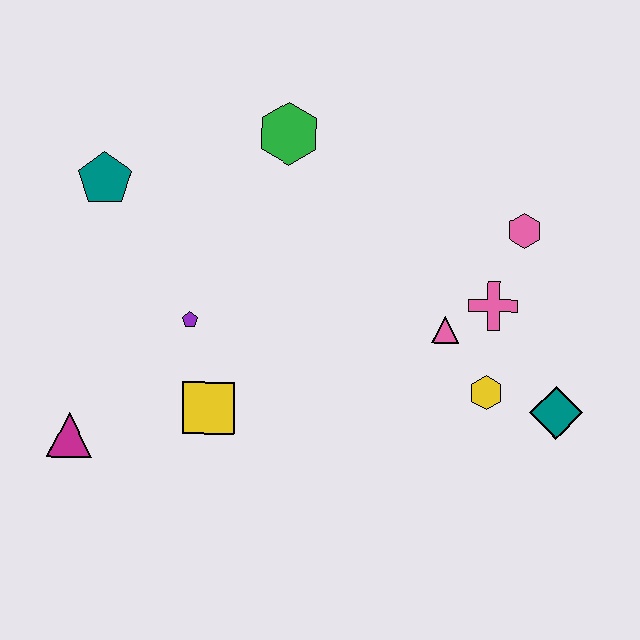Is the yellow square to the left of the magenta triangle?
No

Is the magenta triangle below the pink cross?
Yes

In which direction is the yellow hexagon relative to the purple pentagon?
The yellow hexagon is to the right of the purple pentagon.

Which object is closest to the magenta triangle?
The yellow square is closest to the magenta triangle.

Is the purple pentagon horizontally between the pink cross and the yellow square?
No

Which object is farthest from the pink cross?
The magenta triangle is farthest from the pink cross.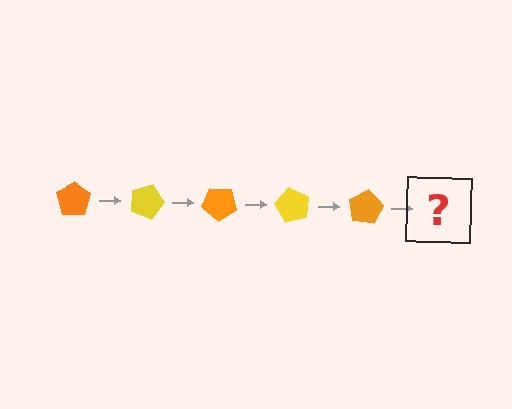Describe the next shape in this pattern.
It should be a yellow pentagon, rotated 100 degrees from the start.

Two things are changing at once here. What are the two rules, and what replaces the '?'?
The two rules are that it rotates 20 degrees each step and the color cycles through orange and yellow. The '?' should be a yellow pentagon, rotated 100 degrees from the start.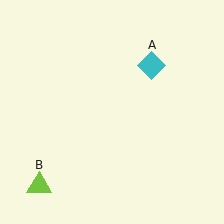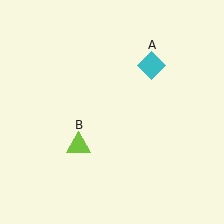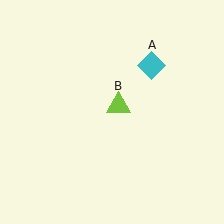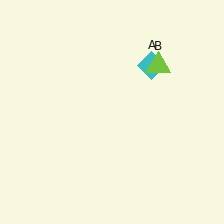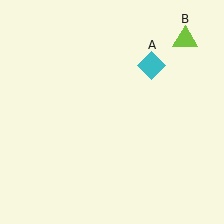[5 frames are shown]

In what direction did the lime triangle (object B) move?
The lime triangle (object B) moved up and to the right.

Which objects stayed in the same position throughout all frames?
Cyan diamond (object A) remained stationary.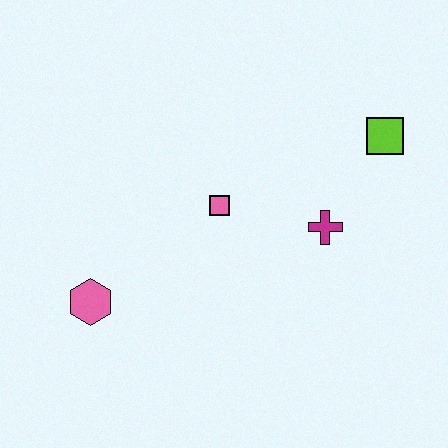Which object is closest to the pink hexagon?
The pink square is closest to the pink hexagon.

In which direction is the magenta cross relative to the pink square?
The magenta cross is to the right of the pink square.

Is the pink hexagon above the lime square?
No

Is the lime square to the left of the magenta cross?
No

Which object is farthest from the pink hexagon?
The lime square is farthest from the pink hexagon.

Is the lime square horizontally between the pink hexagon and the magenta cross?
No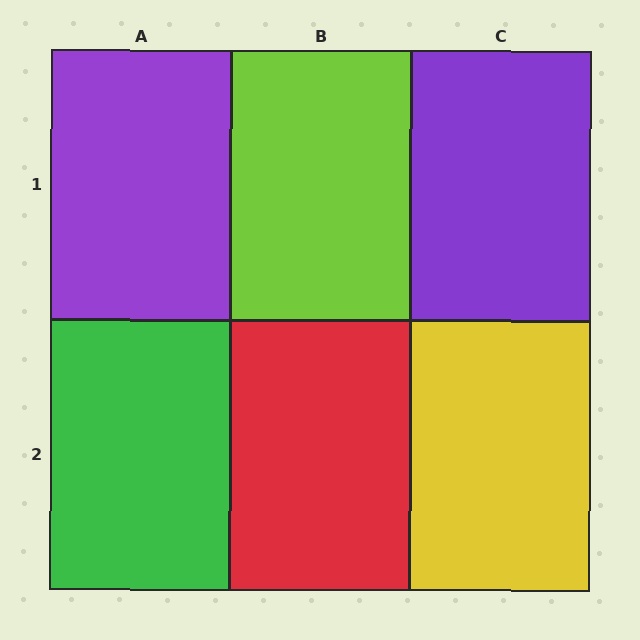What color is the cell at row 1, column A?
Purple.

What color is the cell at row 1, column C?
Purple.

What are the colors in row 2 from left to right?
Green, red, yellow.